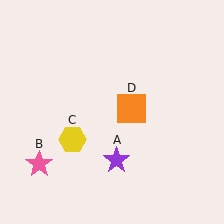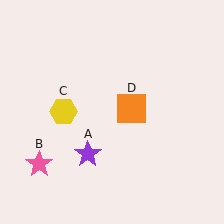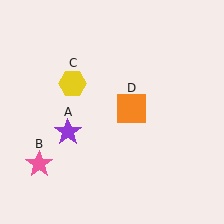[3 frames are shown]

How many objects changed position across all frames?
2 objects changed position: purple star (object A), yellow hexagon (object C).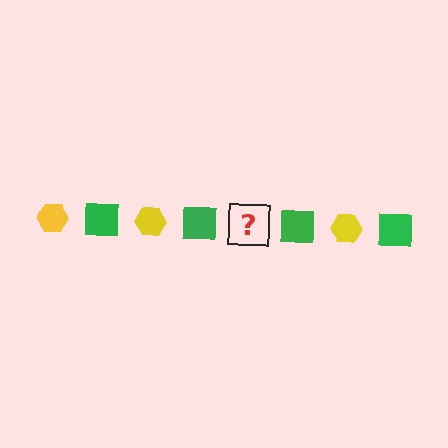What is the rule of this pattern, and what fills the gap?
The rule is that the pattern alternates between yellow hexagon and green square. The gap should be filled with a yellow hexagon.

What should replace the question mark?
The question mark should be replaced with a yellow hexagon.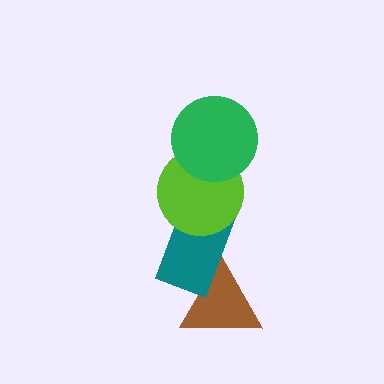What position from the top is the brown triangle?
The brown triangle is 4th from the top.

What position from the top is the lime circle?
The lime circle is 2nd from the top.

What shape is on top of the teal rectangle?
The lime circle is on top of the teal rectangle.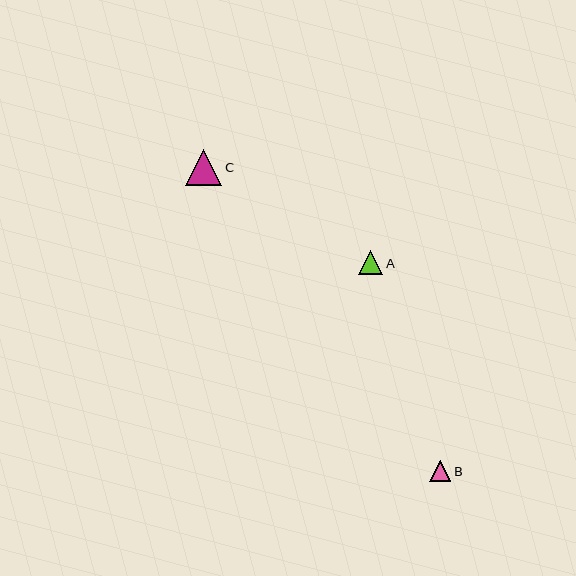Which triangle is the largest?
Triangle C is the largest with a size of approximately 36 pixels.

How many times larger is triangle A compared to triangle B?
Triangle A is approximately 1.2 times the size of triangle B.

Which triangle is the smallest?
Triangle B is the smallest with a size of approximately 21 pixels.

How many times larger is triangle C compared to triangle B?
Triangle C is approximately 1.7 times the size of triangle B.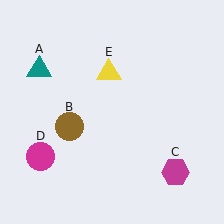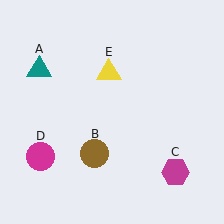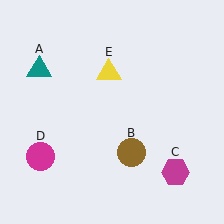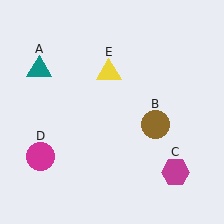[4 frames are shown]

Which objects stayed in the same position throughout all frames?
Teal triangle (object A) and magenta hexagon (object C) and magenta circle (object D) and yellow triangle (object E) remained stationary.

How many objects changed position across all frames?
1 object changed position: brown circle (object B).